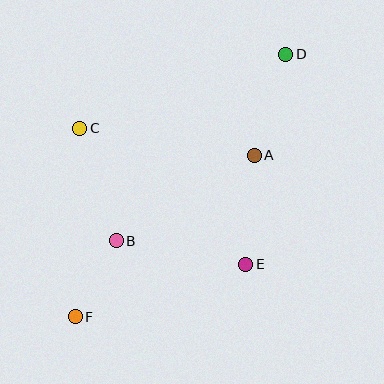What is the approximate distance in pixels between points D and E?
The distance between D and E is approximately 214 pixels.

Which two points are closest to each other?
Points B and F are closest to each other.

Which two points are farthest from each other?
Points D and F are farthest from each other.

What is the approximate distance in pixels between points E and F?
The distance between E and F is approximately 178 pixels.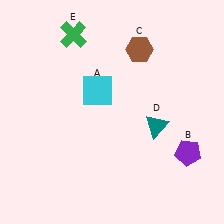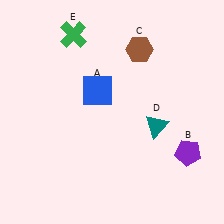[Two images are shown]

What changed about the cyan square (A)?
In Image 1, A is cyan. In Image 2, it changed to blue.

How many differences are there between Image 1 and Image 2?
There is 1 difference between the two images.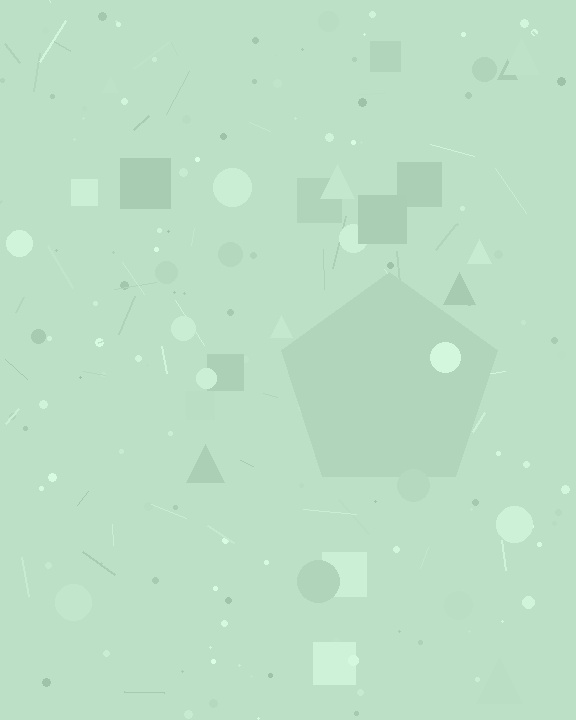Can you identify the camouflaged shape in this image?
The camouflaged shape is a pentagon.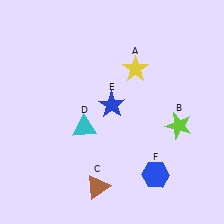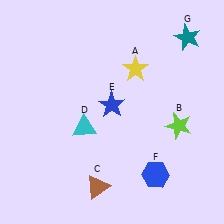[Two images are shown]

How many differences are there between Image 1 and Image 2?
There is 1 difference between the two images.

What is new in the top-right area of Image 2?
A teal star (G) was added in the top-right area of Image 2.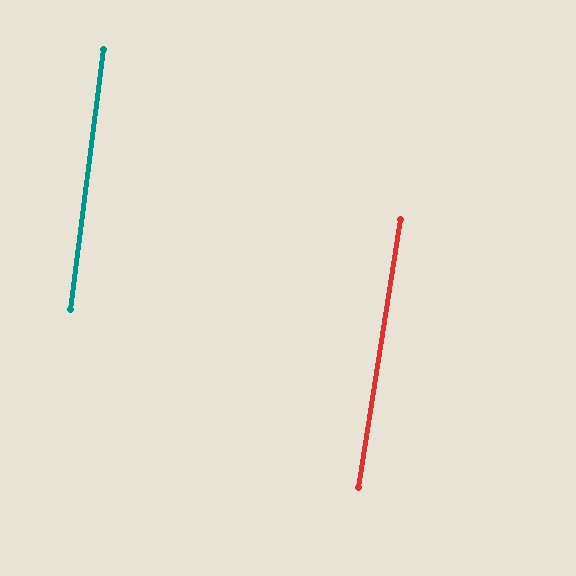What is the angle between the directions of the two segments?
Approximately 2 degrees.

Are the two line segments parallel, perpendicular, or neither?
Parallel — their directions differ by only 1.9°.